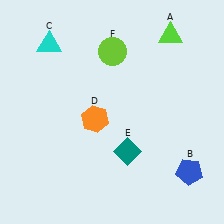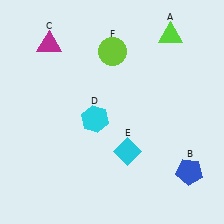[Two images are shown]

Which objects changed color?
C changed from cyan to magenta. D changed from orange to cyan. E changed from teal to cyan.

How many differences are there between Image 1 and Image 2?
There are 3 differences between the two images.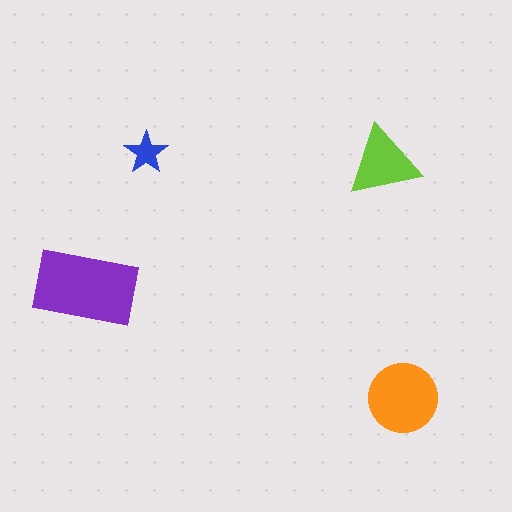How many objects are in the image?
There are 4 objects in the image.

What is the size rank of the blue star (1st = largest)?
4th.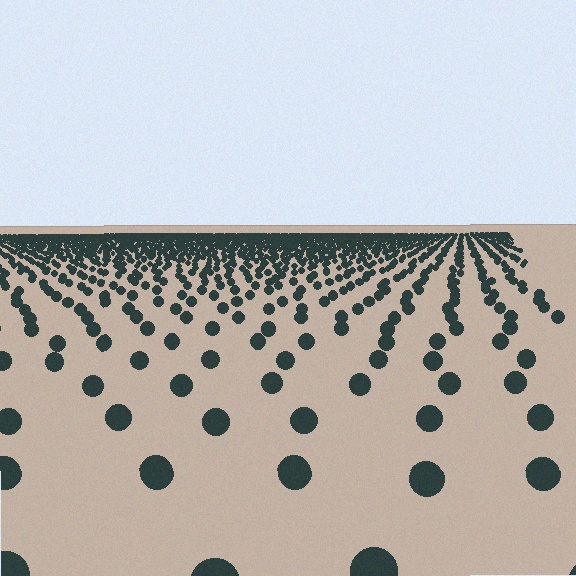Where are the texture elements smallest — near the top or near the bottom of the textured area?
Near the top.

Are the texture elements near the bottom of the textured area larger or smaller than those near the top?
Larger. Near the bottom, elements are closer to the viewer and appear at a bigger on-screen size.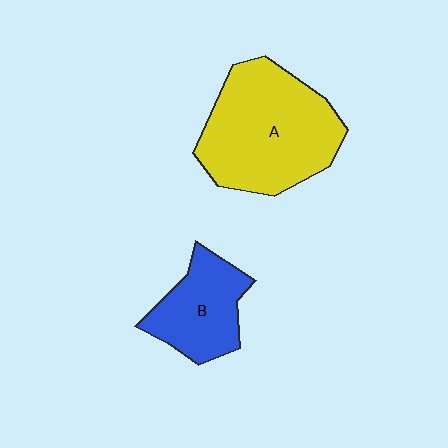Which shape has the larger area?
Shape A (yellow).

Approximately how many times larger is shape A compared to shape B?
Approximately 1.9 times.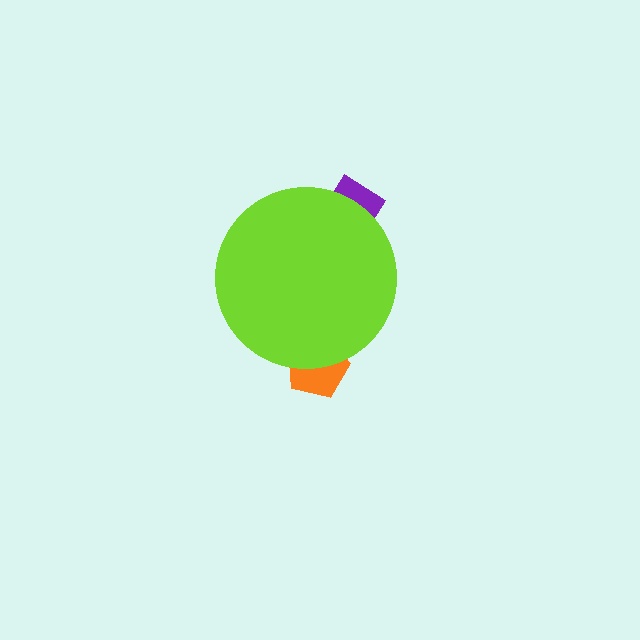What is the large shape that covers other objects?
A lime circle.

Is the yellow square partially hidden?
Yes, the yellow square is partially hidden behind the lime circle.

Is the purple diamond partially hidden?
Yes, the purple diamond is partially hidden behind the lime circle.